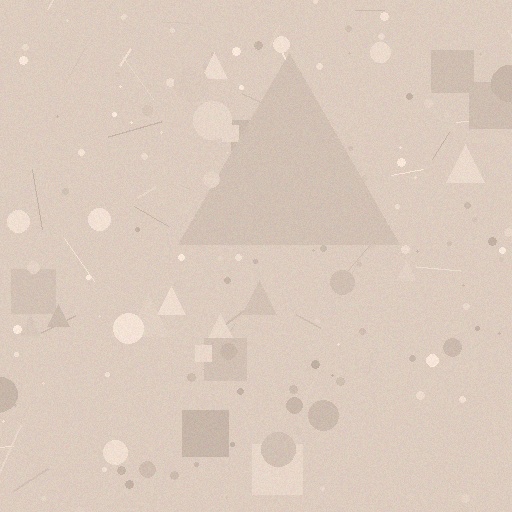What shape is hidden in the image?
A triangle is hidden in the image.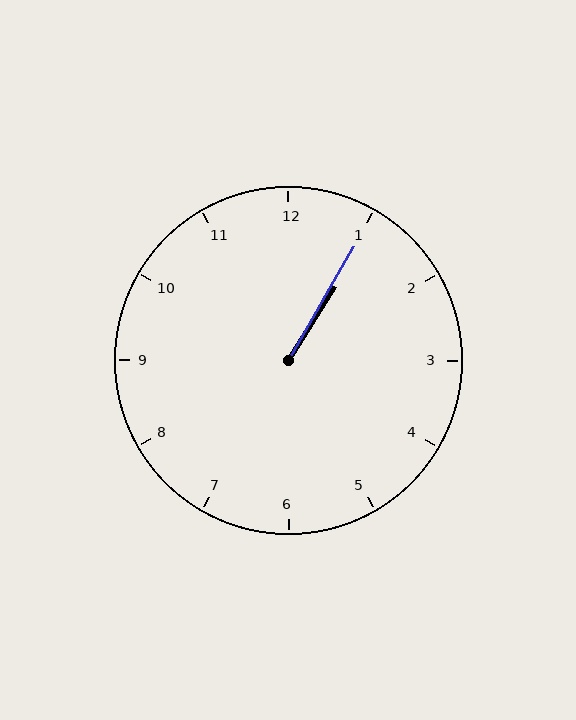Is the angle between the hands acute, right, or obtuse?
It is acute.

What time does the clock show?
1:05.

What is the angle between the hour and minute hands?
Approximately 2 degrees.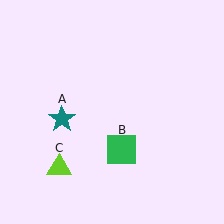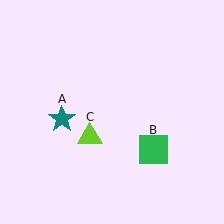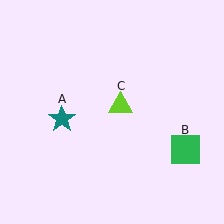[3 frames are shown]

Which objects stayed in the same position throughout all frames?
Teal star (object A) remained stationary.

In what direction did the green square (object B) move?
The green square (object B) moved right.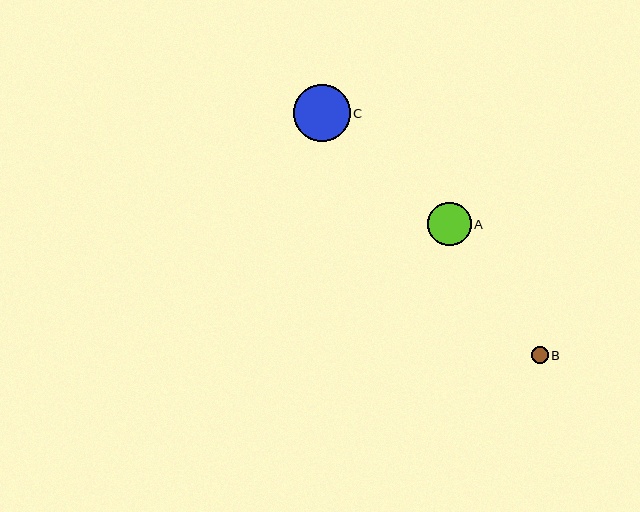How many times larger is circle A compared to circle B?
Circle A is approximately 2.6 times the size of circle B.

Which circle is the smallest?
Circle B is the smallest with a size of approximately 17 pixels.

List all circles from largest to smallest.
From largest to smallest: C, A, B.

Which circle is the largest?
Circle C is the largest with a size of approximately 57 pixels.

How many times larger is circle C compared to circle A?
Circle C is approximately 1.3 times the size of circle A.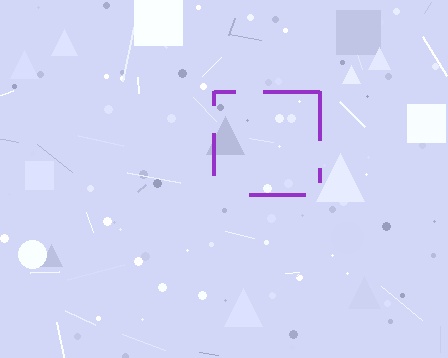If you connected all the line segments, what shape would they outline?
They would outline a square.